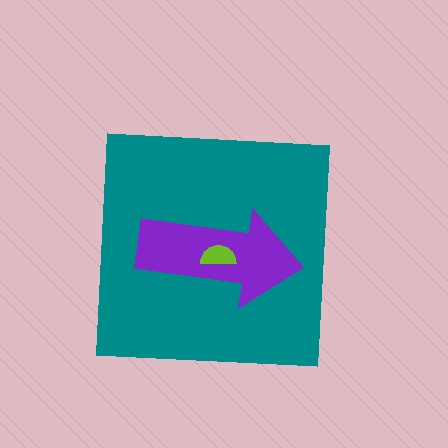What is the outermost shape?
The teal square.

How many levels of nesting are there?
3.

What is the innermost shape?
The lime semicircle.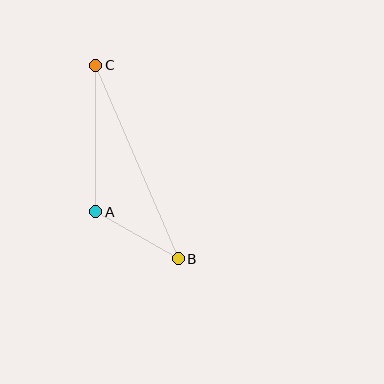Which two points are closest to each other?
Points A and B are closest to each other.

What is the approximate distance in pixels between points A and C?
The distance between A and C is approximately 147 pixels.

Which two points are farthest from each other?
Points B and C are farthest from each other.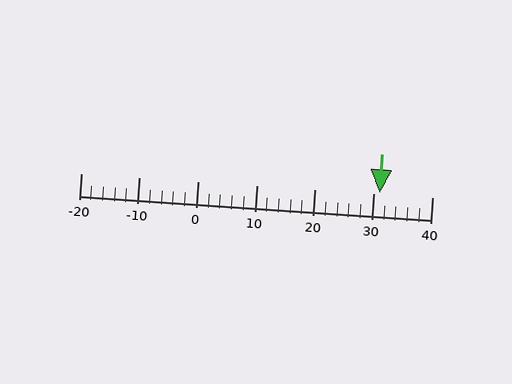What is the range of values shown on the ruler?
The ruler shows values from -20 to 40.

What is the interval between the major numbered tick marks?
The major tick marks are spaced 10 units apart.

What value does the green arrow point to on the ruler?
The green arrow points to approximately 31.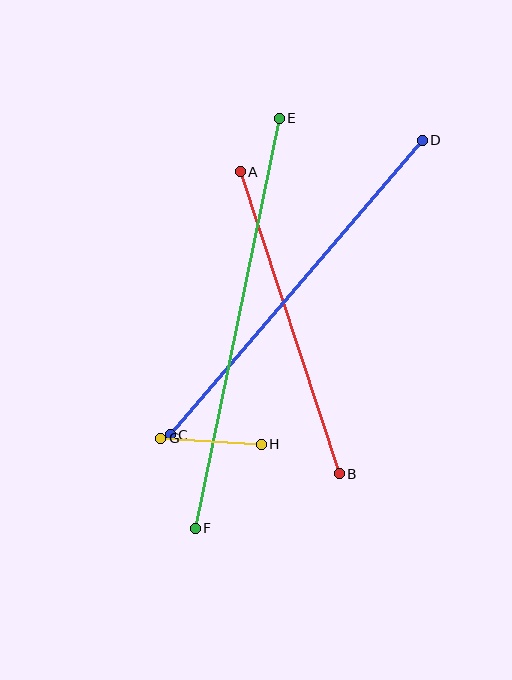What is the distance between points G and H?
The distance is approximately 101 pixels.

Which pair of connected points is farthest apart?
Points E and F are farthest apart.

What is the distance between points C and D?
The distance is approximately 388 pixels.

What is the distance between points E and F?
The distance is approximately 419 pixels.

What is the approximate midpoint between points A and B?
The midpoint is at approximately (290, 323) pixels.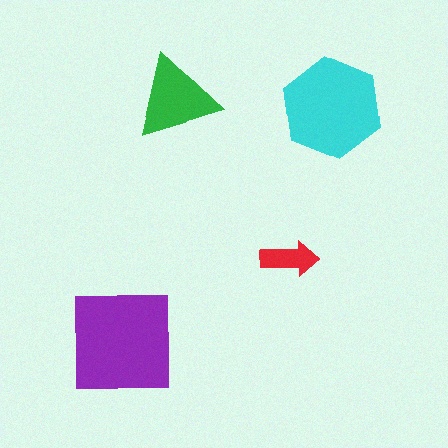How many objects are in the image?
There are 4 objects in the image.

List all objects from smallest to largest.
The red arrow, the green triangle, the cyan hexagon, the purple square.